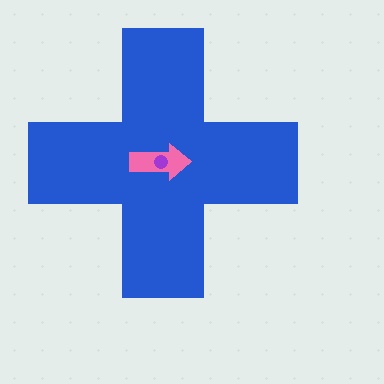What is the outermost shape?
The blue cross.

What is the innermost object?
The purple circle.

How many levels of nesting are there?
3.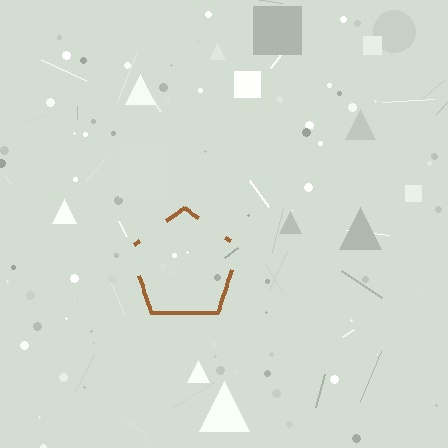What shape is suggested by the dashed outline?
The dashed outline suggests a pentagon.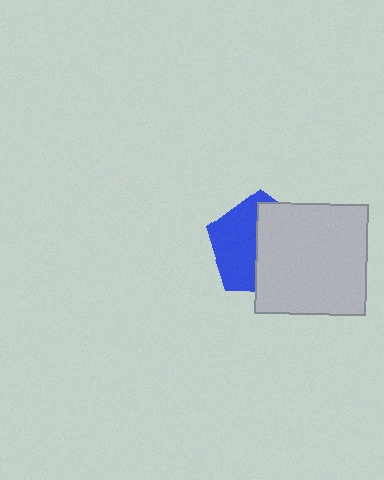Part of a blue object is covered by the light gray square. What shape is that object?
It is a pentagon.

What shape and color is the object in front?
The object in front is a light gray square.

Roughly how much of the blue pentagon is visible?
About half of it is visible (roughly 46%).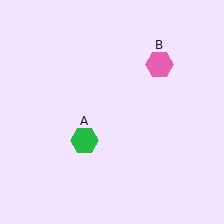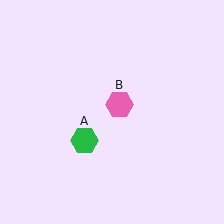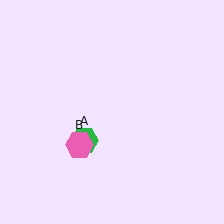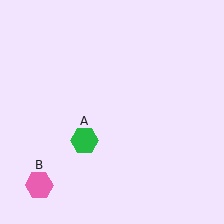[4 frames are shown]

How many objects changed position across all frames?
1 object changed position: pink hexagon (object B).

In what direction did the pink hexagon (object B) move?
The pink hexagon (object B) moved down and to the left.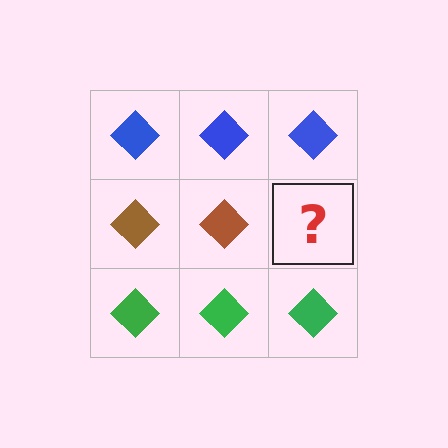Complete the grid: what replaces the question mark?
The question mark should be replaced with a brown diamond.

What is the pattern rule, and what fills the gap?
The rule is that each row has a consistent color. The gap should be filled with a brown diamond.